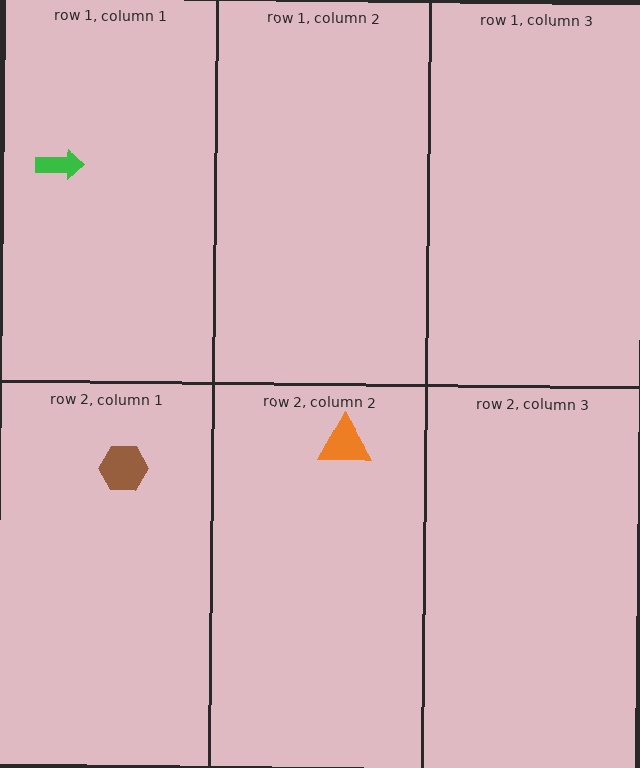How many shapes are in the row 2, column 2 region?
1.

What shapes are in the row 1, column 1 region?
The green arrow.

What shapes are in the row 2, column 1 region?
The brown hexagon.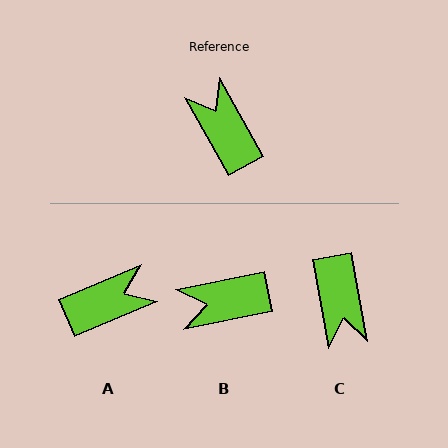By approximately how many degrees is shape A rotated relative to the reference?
Approximately 96 degrees clockwise.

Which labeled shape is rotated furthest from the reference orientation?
C, about 161 degrees away.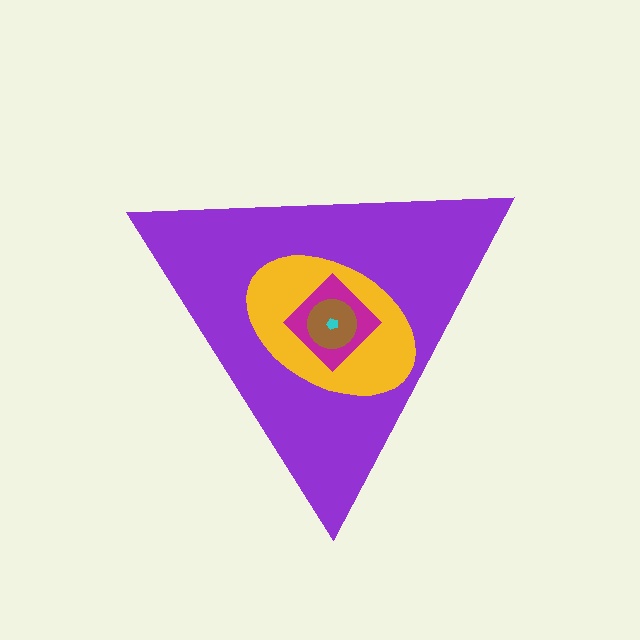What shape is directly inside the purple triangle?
The yellow ellipse.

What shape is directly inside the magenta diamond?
The brown circle.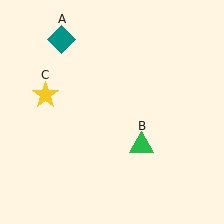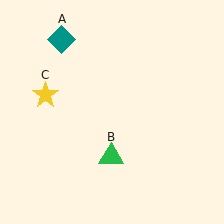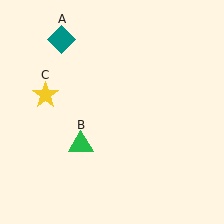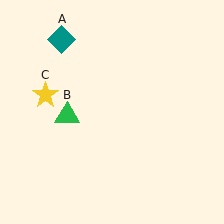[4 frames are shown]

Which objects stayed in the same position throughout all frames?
Teal diamond (object A) and yellow star (object C) remained stationary.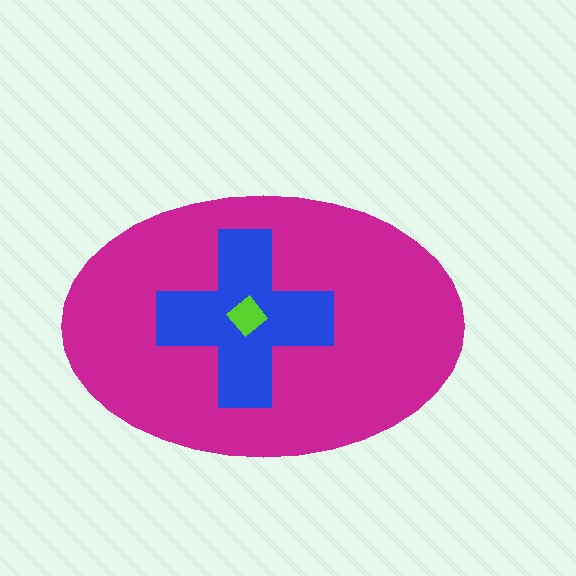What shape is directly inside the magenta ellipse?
The blue cross.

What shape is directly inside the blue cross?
The lime diamond.